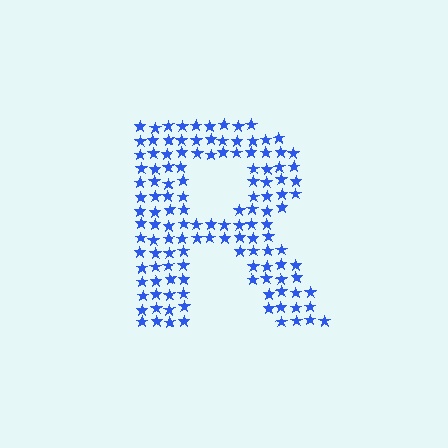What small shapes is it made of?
It is made of small stars.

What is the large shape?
The large shape is the letter R.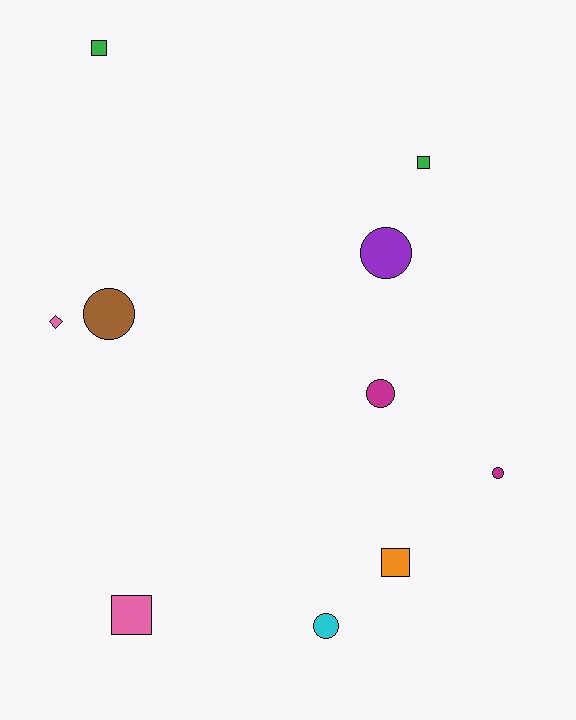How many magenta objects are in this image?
There are 2 magenta objects.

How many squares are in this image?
There are 4 squares.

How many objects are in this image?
There are 10 objects.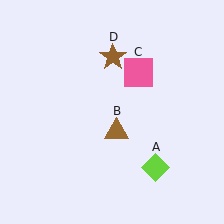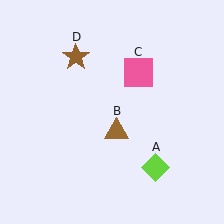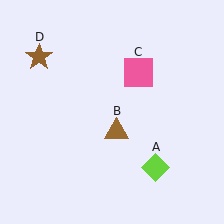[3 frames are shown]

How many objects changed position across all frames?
1 object changed position: brown star (object D).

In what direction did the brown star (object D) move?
The brown star (object D) moved left.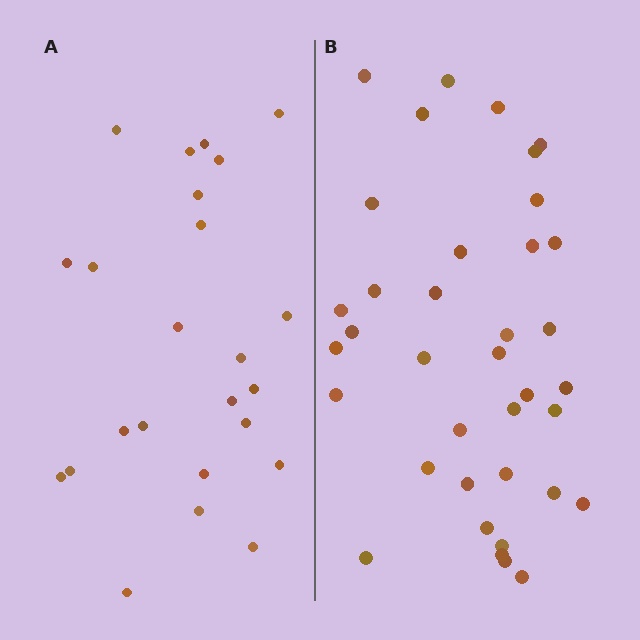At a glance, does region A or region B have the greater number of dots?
Region B (the right region) has more dots.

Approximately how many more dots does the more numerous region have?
Region B has approximately 15 more dots than region A.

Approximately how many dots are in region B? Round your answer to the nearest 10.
About 40 dots. (The exact count is 37, which rounds to 40.)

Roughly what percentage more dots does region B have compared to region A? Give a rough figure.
About 55% more.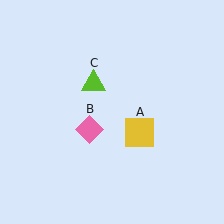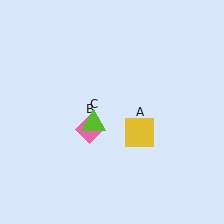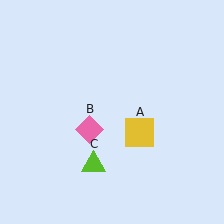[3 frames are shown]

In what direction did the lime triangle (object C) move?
The lime triangle (object C) moved down.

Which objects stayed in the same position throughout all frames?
Yellow square (object A) and pink diamond (object B) remained stationary.